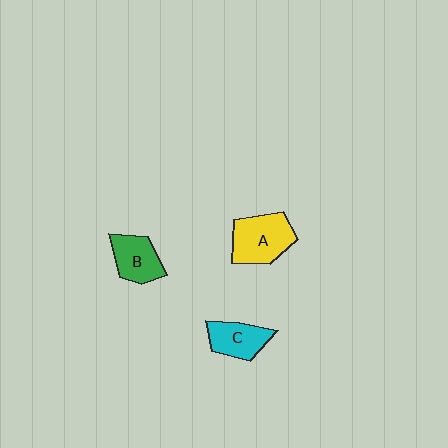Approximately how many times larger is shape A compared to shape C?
Approximately 1.4 times.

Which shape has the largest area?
Shape A (yellow).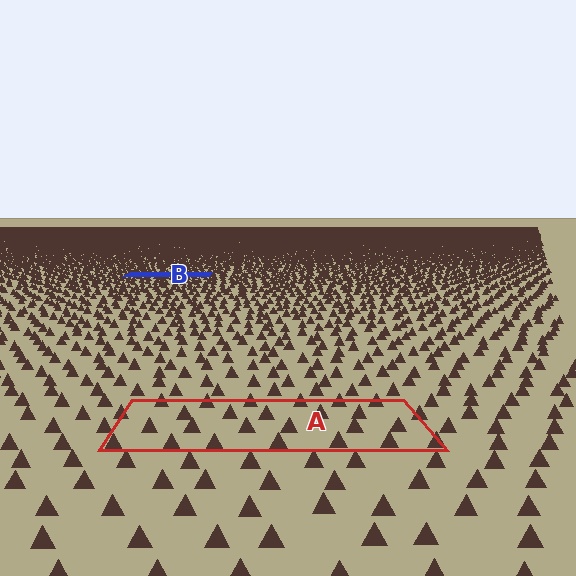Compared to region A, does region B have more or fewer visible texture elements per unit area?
Region B has more texture elements per unit area — they are packed more densely because it is farther away.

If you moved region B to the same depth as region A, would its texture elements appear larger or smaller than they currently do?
They would appear larger. At a closer depth, the same texture elements are projected at a bigger on-screen size.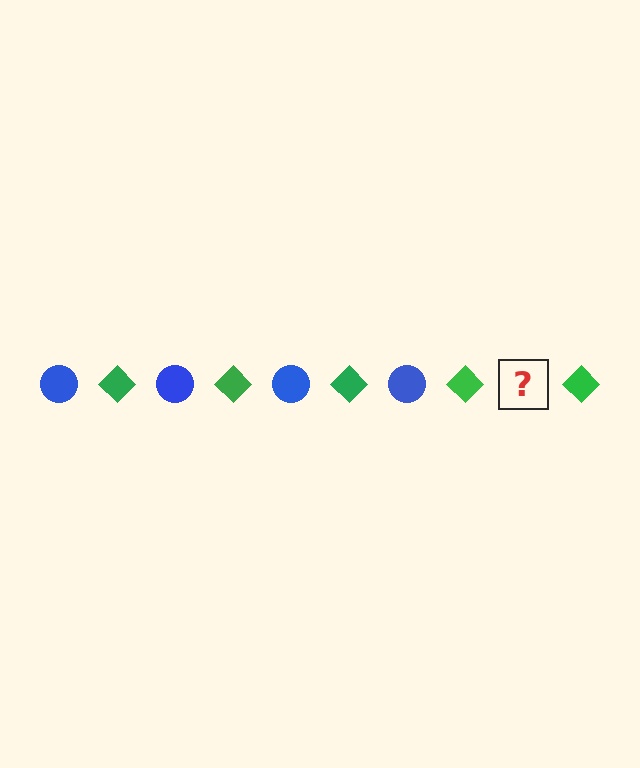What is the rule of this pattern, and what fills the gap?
The rule is that the pattern alternates between blue circle and green diamond. The gap should be filled with a blue circle.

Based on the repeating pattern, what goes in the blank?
The blank should be a blue circle.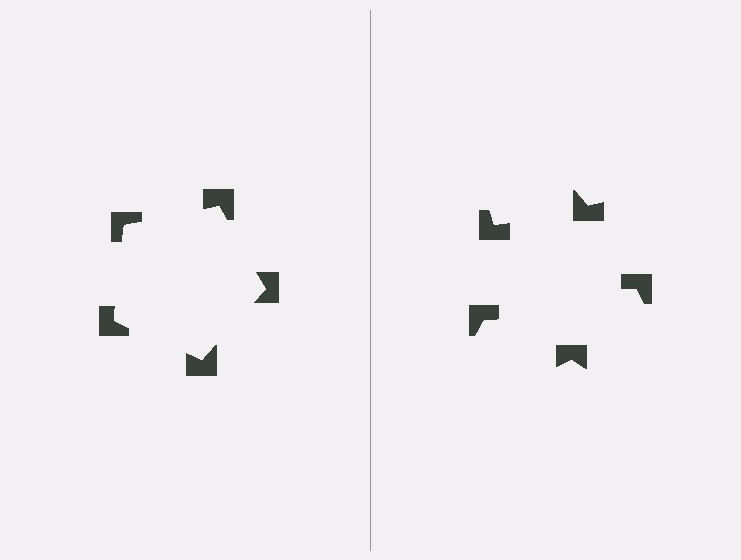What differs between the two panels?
The notched squares are positioned identically on both sides; only the wedge orientations differ. On the left they align to a pentagon; on the right they are misaligned.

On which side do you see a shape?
An illusory pentagon appears on the left side. On the right side the wedge cuts are rotated, so no coherent shape forms.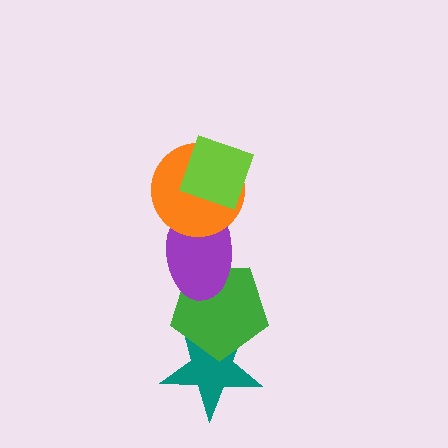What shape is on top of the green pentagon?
The purple ellipse is on top of the green pentagon.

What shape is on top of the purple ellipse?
The orange circle is on top of the purple ellipse.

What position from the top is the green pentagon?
The green pentagon is 4th from the top.